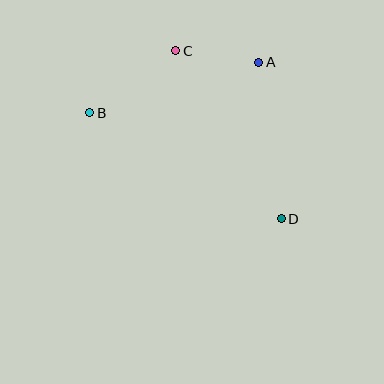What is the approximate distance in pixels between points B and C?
The distance between B and C is approximately 106 pixels.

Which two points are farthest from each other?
Points B and D are farthest from each other.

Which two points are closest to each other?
Points A and C are closest to each other.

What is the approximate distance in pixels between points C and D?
The distance between C and D is approximately 198 pixels.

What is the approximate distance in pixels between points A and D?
The distance between A and D is approximately 158 pixels.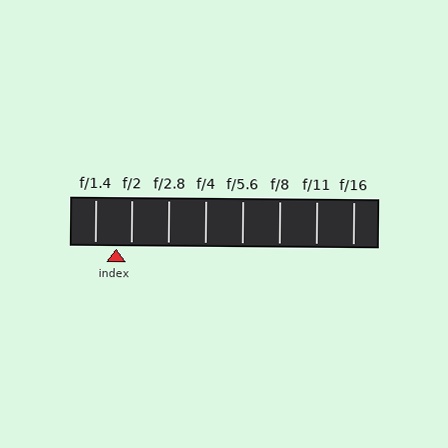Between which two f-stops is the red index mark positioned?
The index mark is between f/1.4 and f/2.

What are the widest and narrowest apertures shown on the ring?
The widest aperture shown is f/1.4 and the narrowest is f/16.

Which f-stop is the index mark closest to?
The index mark is closest to f/2.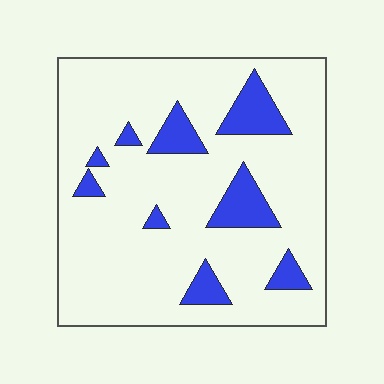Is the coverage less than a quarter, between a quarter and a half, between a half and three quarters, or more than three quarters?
Less than a quarter.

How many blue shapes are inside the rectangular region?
9.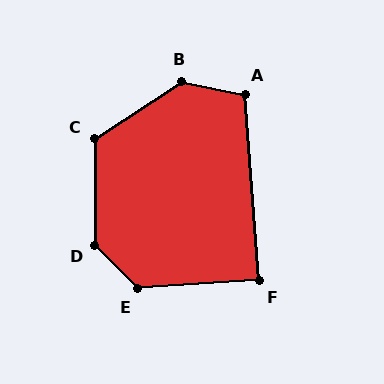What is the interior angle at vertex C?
Approximately 123 degrees (obtuse).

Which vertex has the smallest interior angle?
F, at approximately 90 degrees.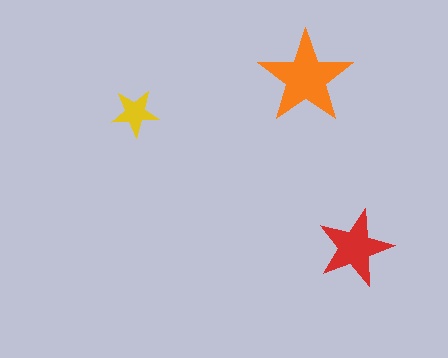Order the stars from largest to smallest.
the orange one, the red one, the yellow one.